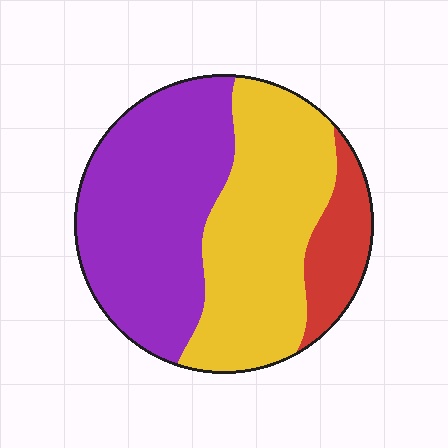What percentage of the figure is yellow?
Yellow covers around 40% of the figure.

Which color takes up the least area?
Red, at roughly 15%.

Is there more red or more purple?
Purple.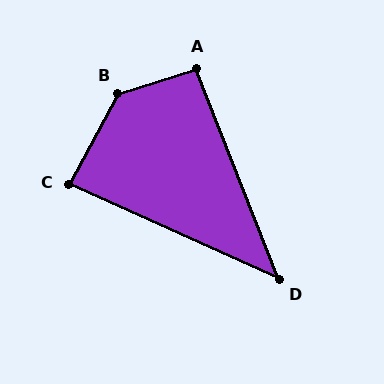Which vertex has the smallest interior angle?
D, at approximately 44 degrees.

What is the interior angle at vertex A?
Approximately 94 degrees (approximately right).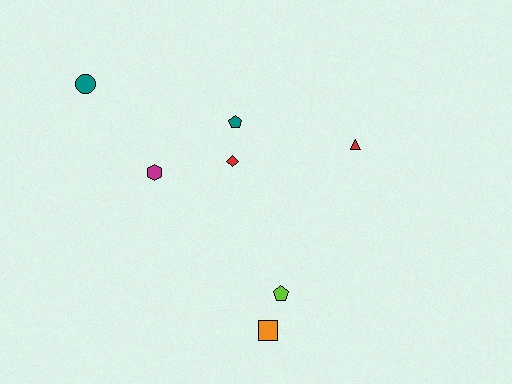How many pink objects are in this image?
There are no pink objects.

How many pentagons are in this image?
There are 2 pentagons.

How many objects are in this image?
There are 7 objects.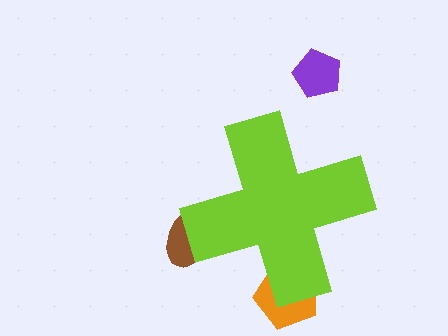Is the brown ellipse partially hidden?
Yes, the brown ellipse is partially hidden behind the lime cross.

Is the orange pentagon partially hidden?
Yes, the orange pentagon is partially hidden behind the lime cross.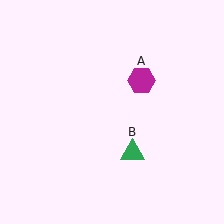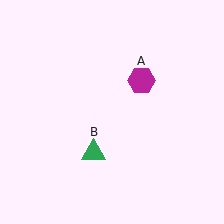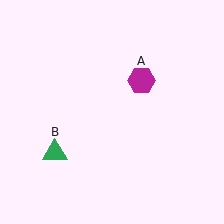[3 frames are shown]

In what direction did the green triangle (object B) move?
The green triangle (object B) moved left.